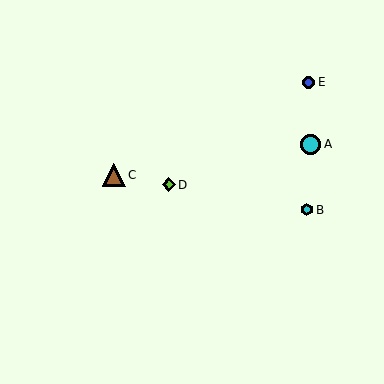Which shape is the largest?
The brown triangle (labeled C) is the largest.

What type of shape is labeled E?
Shape E is a blue circle.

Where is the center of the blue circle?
The center of the blue circle is at (309, 82).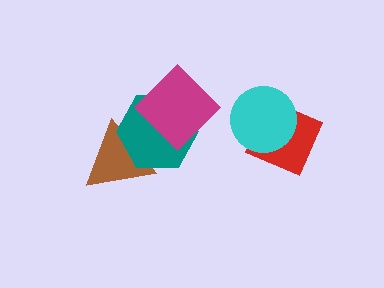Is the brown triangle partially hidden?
Yes, it is partially covered by another shape.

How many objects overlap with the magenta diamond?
1 object overlaps with the magenta diamond.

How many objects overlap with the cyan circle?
1 object overlaps with the cyan circle.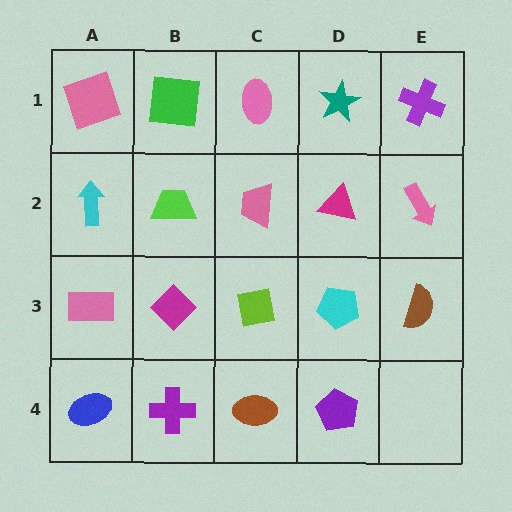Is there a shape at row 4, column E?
No, that cell is empty.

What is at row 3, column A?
A pink rectangle.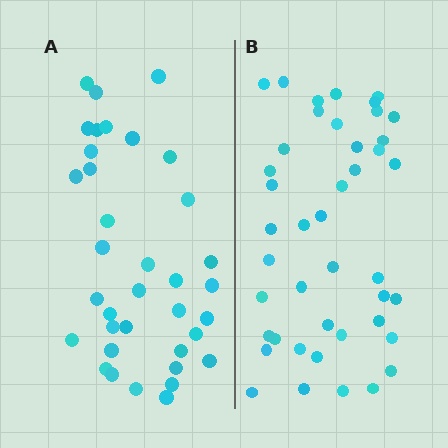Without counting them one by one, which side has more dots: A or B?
Region B (the right region) has more dots.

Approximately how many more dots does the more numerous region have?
Region B has roughly 8 or so more dots than region A.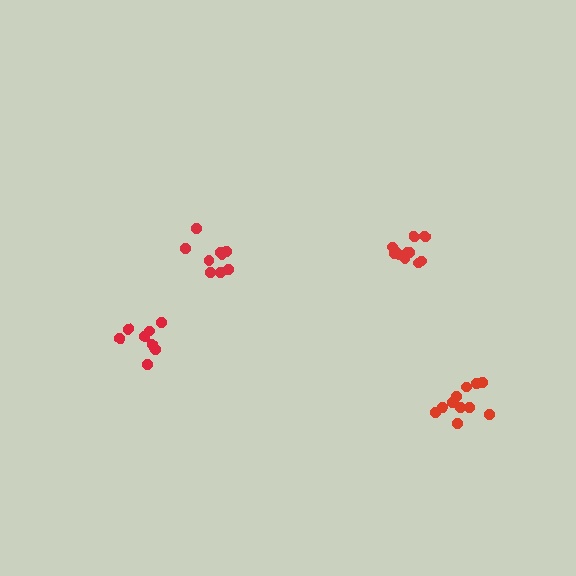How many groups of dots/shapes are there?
There are 4 groups.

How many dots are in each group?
Group 1: 11 dots, Group 2: 9 dots, Group 3: 10 dots, Group 4: 11 dots (41 total).